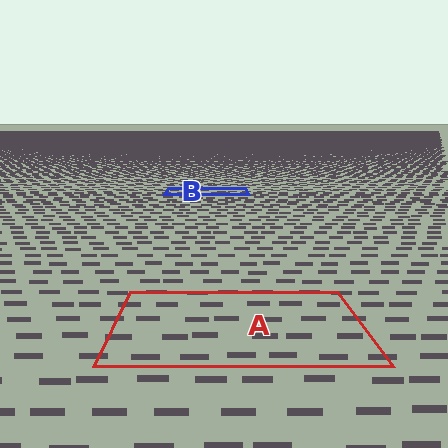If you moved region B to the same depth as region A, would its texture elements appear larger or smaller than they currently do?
They would appear larger. At a closer depth, the same texture elements are projected at a bigger on-screen size.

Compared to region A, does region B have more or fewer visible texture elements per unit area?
Region B has more texture elements per unit area — they are packed more densely because it is farther away.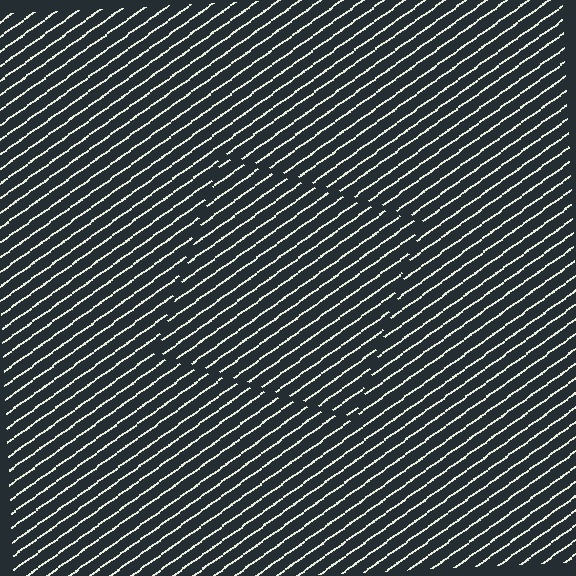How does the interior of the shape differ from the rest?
The interior of the shape contains the same grating, shifted by half a period — the contour is defined by the phase discontinuity where line-ends from the inner and outer gratings abut.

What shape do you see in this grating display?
An illusory square. The interior of the shape contains the same grating, shifted by half a period — the contour is defined by the phase discontinuity where line-ends from the inner and outer gratings abut.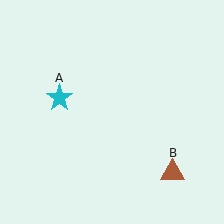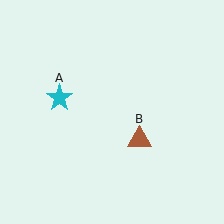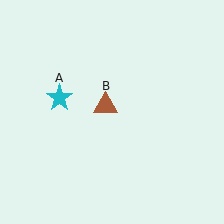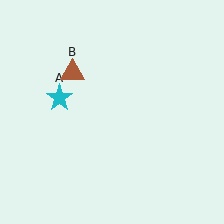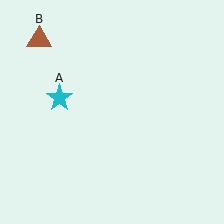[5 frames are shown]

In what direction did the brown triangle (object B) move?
The brown triangle (object B) moved up and to the left.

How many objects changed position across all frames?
1 object changed position: brown triangle (object B).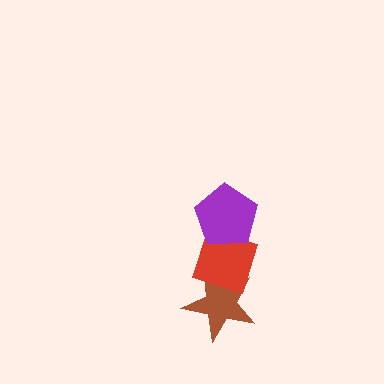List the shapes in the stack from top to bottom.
From top to bottom: the purple pentagon, the red diamond, the brown star.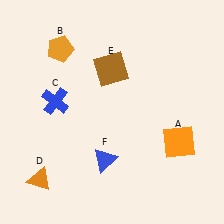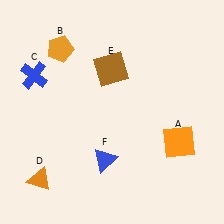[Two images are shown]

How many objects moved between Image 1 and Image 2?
1 object moved between the two images.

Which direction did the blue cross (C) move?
The blue cross (C) moved up.